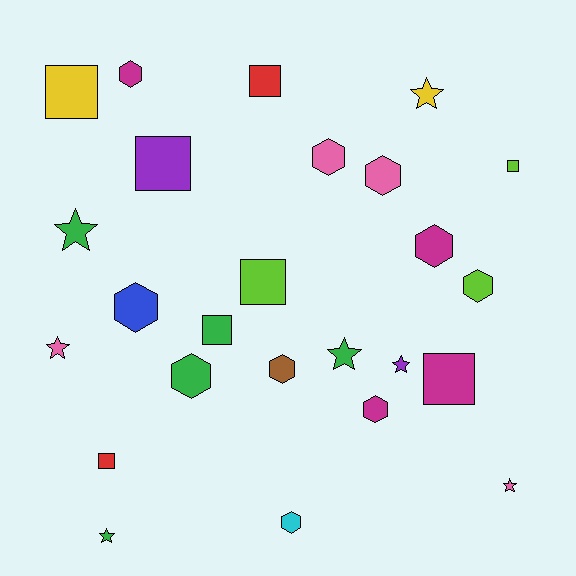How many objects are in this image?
There are 25 objects.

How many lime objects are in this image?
There are 3 lime objects.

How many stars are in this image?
There are 7 stars.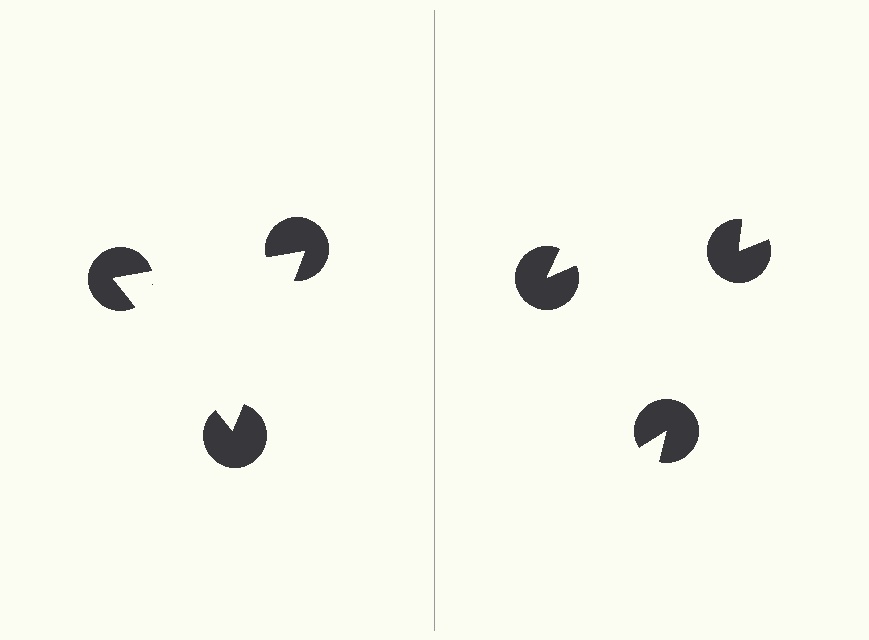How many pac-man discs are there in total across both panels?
6 — 3 on each side.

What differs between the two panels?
The pac-man discs are positioned identically on both sides; only the wedge orientations differ. On the left they align to a triangle; on the right they are misaligned.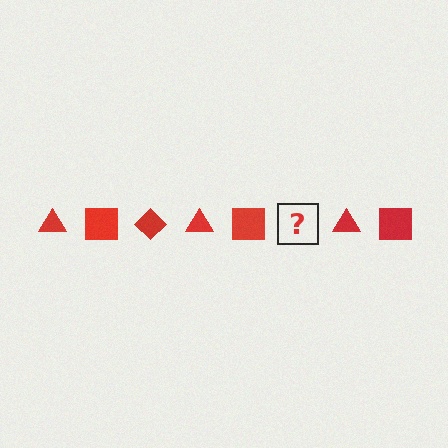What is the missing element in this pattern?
The missing element is a red diamond.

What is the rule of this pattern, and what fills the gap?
The rule is that the pattern cycles through triangle, square, diamond shapes in red. The gap should be filled with a red diamond.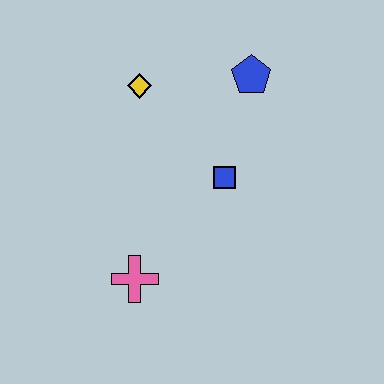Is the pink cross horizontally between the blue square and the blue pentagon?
No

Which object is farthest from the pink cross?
The blue pentagon is farthest from the pink cross.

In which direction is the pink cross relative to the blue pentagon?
The pink cross is below the blue pentagon.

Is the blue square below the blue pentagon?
Yes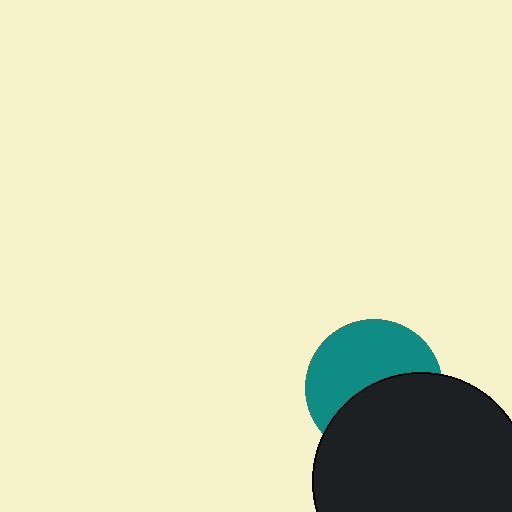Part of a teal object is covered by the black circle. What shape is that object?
It is a circle.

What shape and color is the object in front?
The object in front is a black circle.